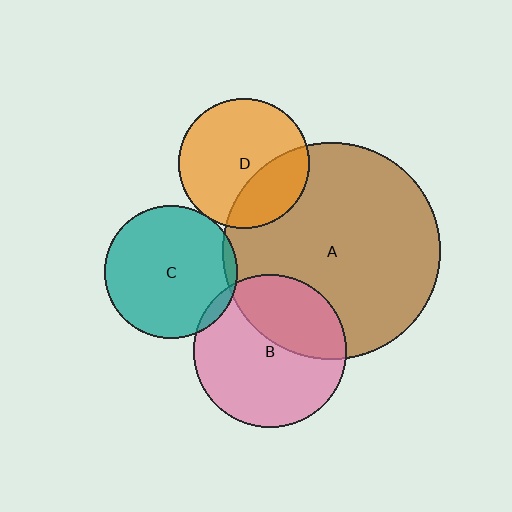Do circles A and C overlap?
Yes.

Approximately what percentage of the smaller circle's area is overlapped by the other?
Approximately 5%.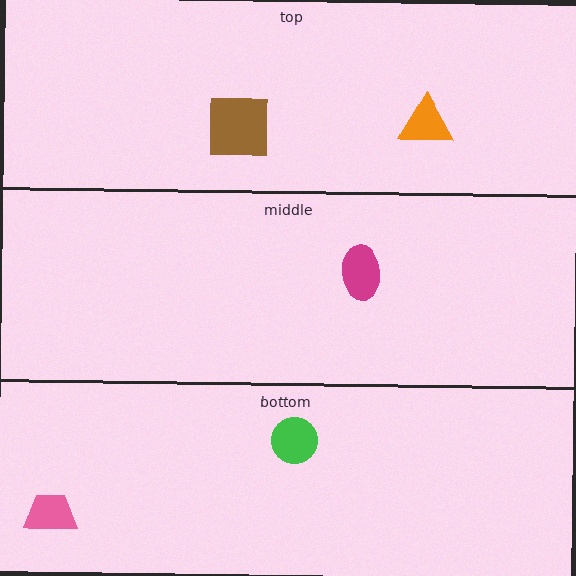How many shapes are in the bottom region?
2.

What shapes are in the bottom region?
The pink trapezoid, the green circle.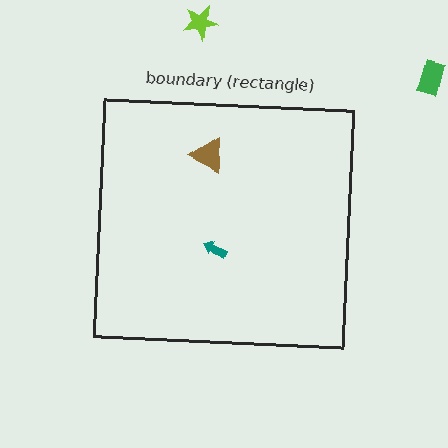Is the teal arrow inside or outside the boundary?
Inside.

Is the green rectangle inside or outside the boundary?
Outside.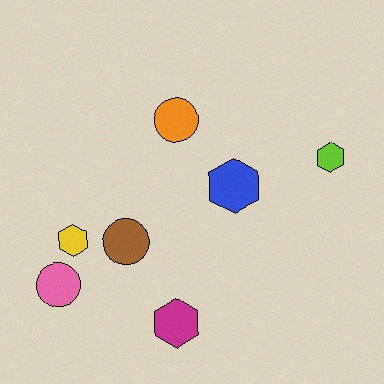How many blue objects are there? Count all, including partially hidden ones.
There is 1 blue object.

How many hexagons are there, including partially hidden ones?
There are 4 hexagons.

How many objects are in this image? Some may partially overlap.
There are 7 objects.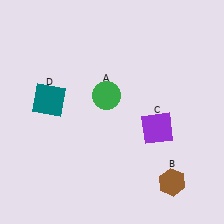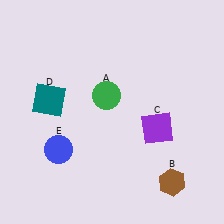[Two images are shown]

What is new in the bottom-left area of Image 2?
A blue circle (E) was added in the bottom-left area of Image 2.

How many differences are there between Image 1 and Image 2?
There is 1 difference between the two images.